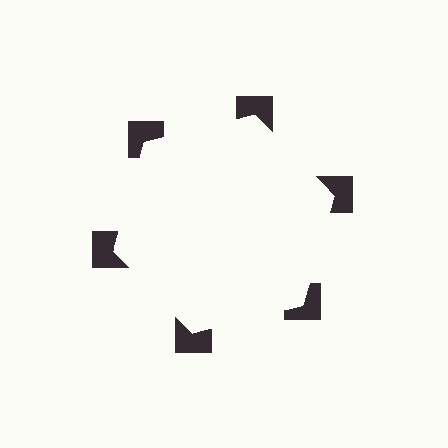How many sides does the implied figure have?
6 sides.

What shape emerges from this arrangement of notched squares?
An illusory hexagon — its edges are inferred from the aligned wedge cuts in the notched squares, not physically drawn.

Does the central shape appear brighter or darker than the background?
It typically appears slightly brighter than the background, even though no actual brightness change is drawn.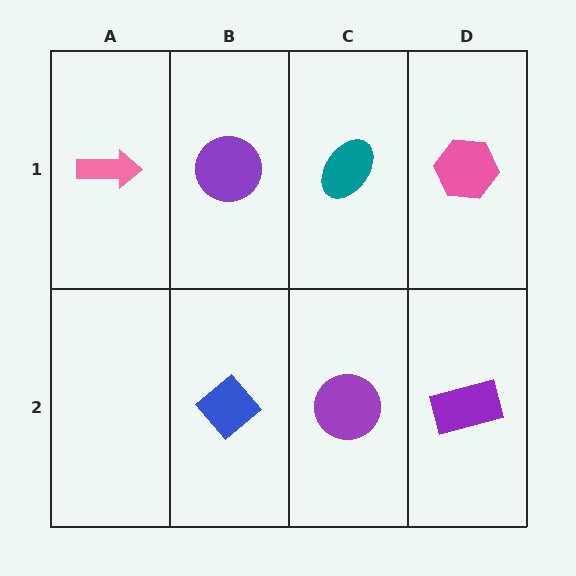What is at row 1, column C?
A teal ellipse.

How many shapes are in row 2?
3 shapes.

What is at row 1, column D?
A pink hexagon.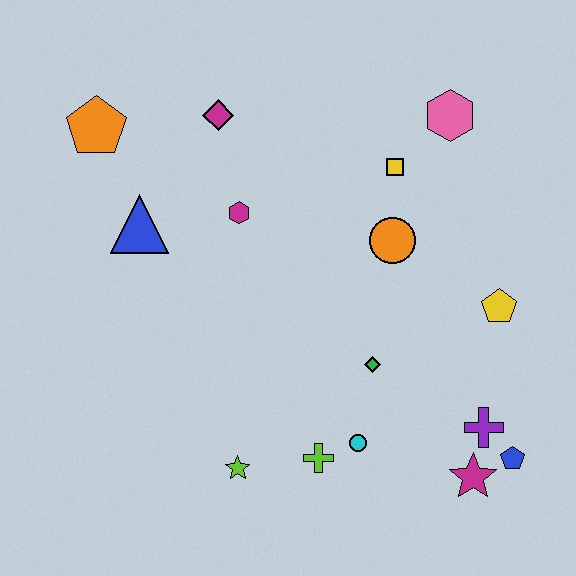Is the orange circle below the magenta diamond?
Yes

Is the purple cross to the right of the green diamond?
Yes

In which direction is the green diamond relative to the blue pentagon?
The green diamond is to the left of the blue pentagon.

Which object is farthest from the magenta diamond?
The blue pentagon is farthest from the magenta diamond.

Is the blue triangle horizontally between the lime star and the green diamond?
No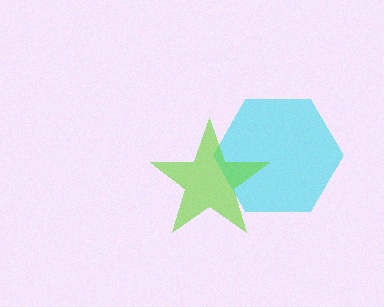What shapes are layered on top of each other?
The layered shapes are: a cyan hexagon, a lime star.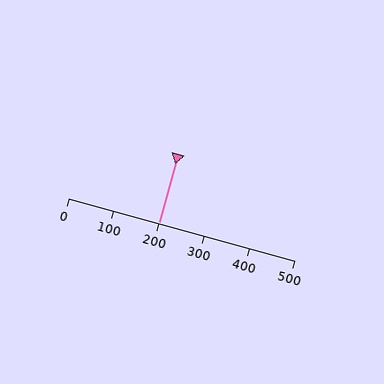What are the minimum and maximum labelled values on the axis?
The axis runs from 0 to 500.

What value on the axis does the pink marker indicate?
The marker indicates approximately 200.